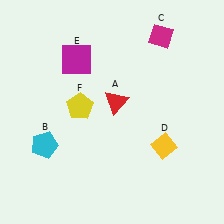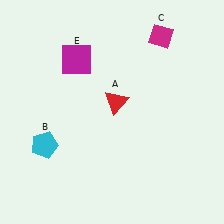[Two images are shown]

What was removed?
The yellow diamond (D), the yellow pentagon (F) were removed in Image 2.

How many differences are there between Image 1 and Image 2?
There are 2 differences between the two images.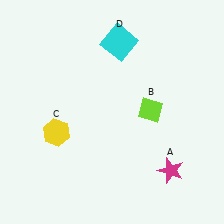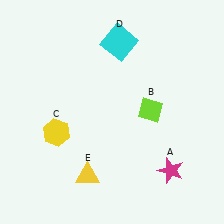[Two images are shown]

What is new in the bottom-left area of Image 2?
A yellow triangle (E) was added in the bottom-left area of Image 2.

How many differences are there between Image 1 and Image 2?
There is 1 difference between the two images.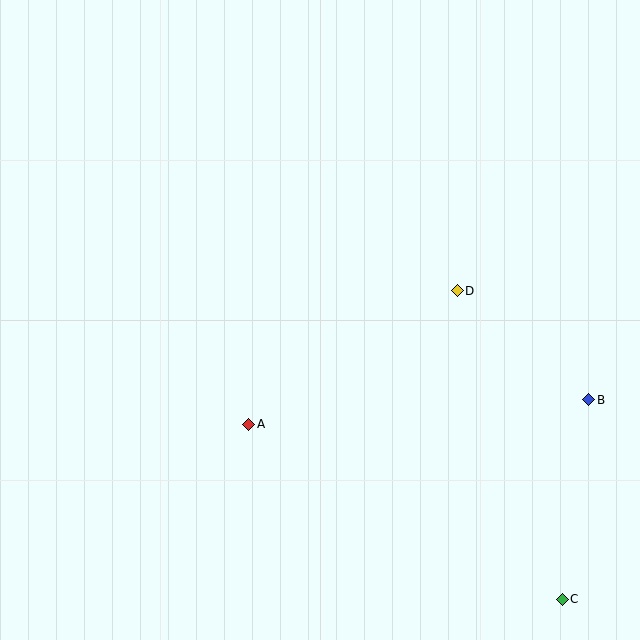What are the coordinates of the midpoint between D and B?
The midpoint between D and B is at (523, 345).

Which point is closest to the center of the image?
Point A at (249, 424) is closest to the center.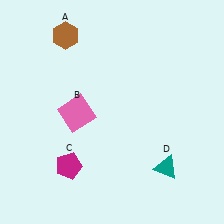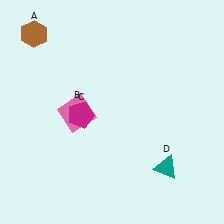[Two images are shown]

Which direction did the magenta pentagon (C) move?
The magenta pentagon (C) moved up.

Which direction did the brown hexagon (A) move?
The brown hexagon (A) moved left.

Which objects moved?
The objects that moved are: the brown hexagon (A), the magenta pentagon (C).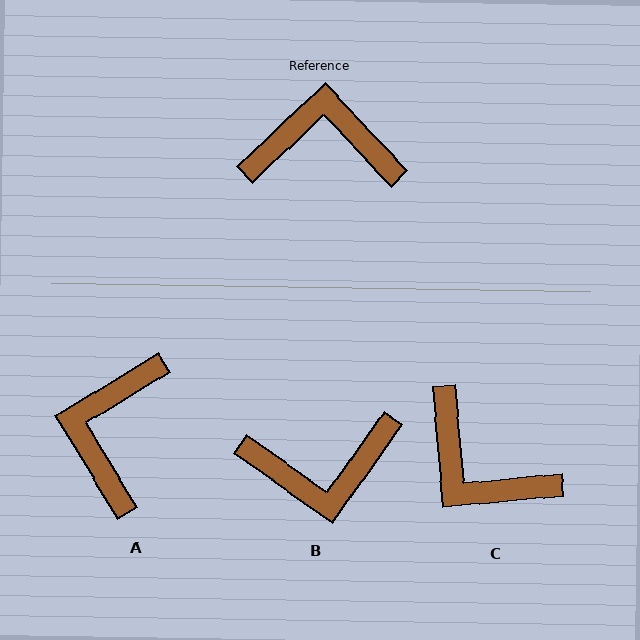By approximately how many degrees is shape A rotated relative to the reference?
Approximately 78 degrees counter-clockwise.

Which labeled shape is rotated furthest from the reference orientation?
B, about 169 degrees away.